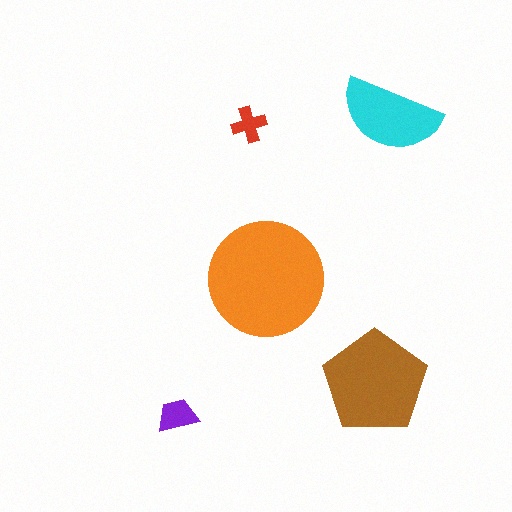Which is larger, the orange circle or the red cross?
The orange circle.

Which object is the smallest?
The red cross.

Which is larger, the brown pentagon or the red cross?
The brown pentagon.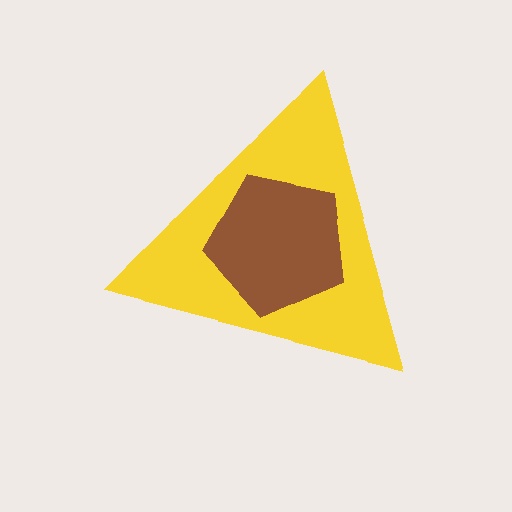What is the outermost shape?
The yellow triangle.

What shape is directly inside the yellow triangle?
The brown pentagon.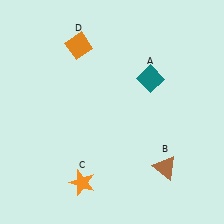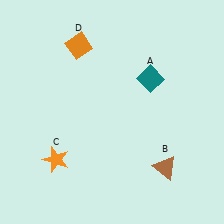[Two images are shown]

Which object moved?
The orange star (C) moved left.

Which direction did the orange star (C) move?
The orange star (C) moved left.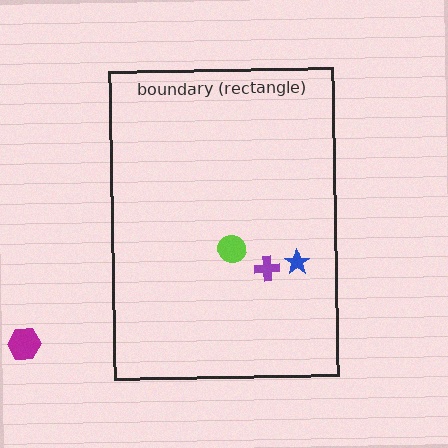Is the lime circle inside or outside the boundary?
Inside.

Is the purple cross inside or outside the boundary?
Inside.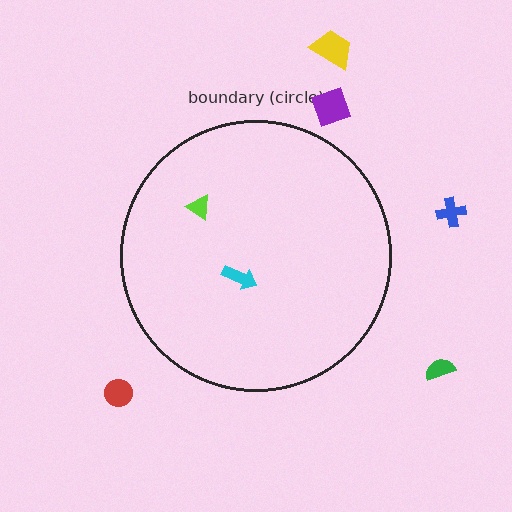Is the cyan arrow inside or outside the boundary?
Inside.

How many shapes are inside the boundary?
2 inside, 5 outside.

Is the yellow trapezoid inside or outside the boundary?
Outside.